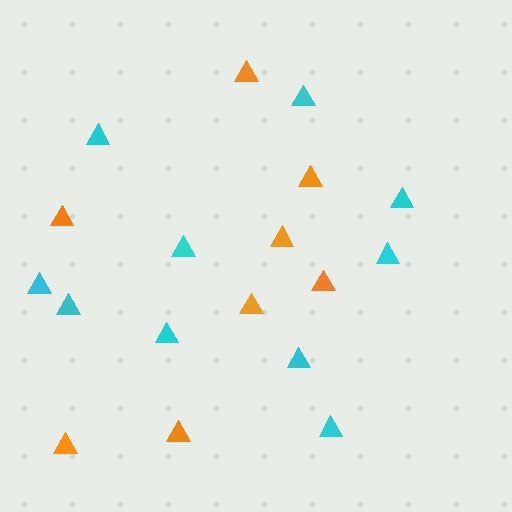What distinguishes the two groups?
There are 2 groups: one group of cyan triangles (10) and one group of orange triangles (8).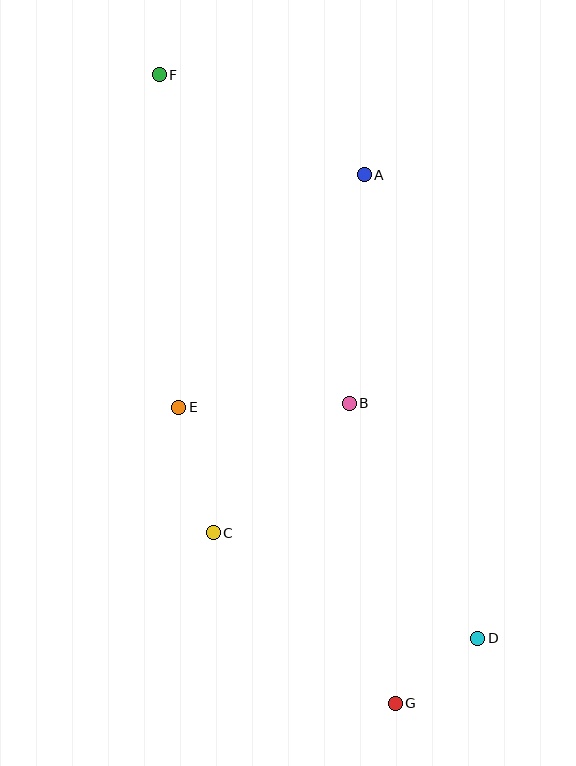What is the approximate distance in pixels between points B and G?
The distance between B and G is approximately 304 pixels.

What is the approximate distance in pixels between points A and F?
The distance between A and F is approximately 228 pixels.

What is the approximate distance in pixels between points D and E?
The distance between D and E is approximately 378 pixels.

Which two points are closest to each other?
Points D and G are closest to each other.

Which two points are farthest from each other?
Points F and G are farthest from each other.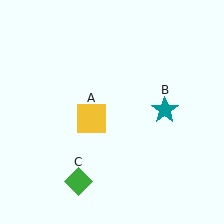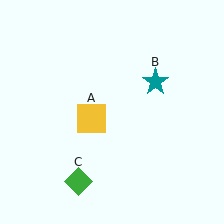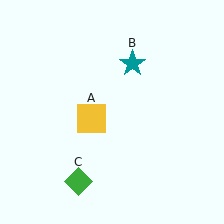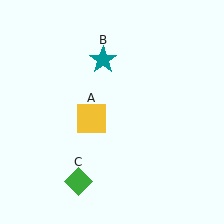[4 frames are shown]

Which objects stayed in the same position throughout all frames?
Yellow square (object A) and green diamond (object C) remained stationary.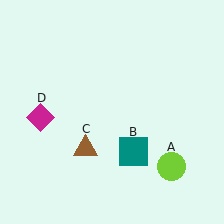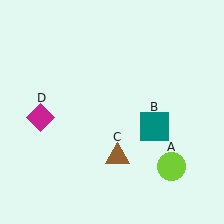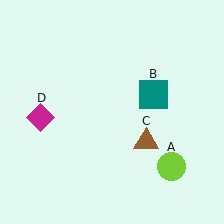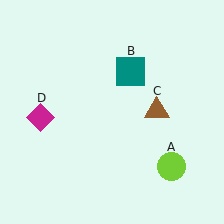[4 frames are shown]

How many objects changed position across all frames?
2 objects changed position: teal square (object B), brown triangle (object C).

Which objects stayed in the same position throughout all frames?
Lime circle (object A) and magenta diamond (object D) remained stationary.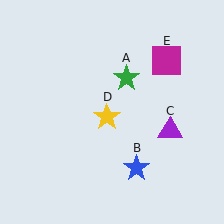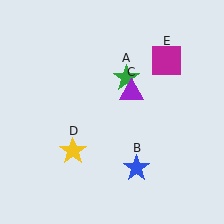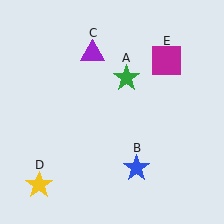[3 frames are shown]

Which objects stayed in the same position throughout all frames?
Green star (object A) and blue star (object B) and magenta square (object E) remained stationary.